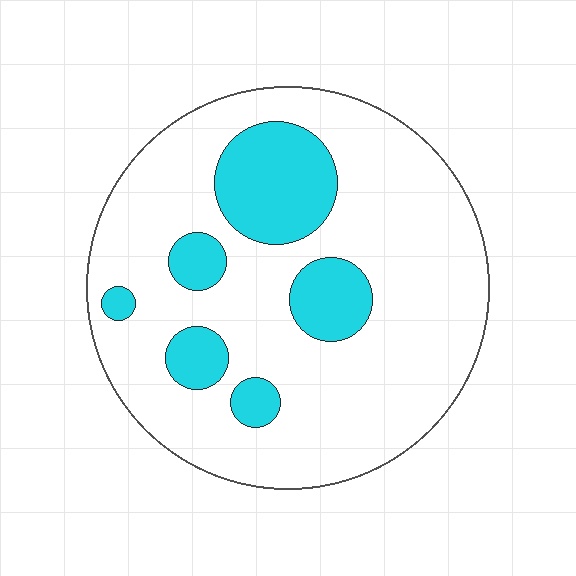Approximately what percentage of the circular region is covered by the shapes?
Approximately 20%.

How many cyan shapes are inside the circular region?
6.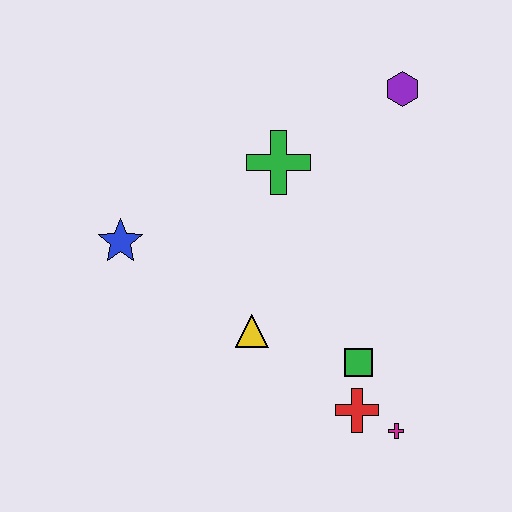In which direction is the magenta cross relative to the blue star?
The magenta cross is to the right of the blue star.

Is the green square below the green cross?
Yes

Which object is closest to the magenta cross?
The red cross is closest to the magenta cross.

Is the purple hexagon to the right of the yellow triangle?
Yes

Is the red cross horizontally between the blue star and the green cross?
No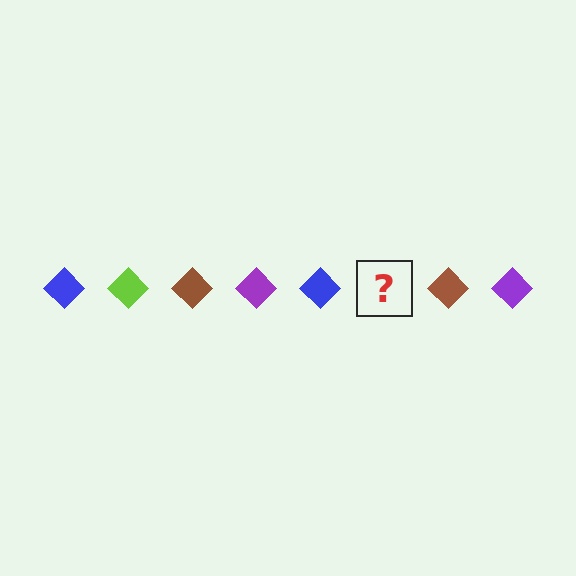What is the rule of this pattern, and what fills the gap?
The rule is that the pattern cycles through blue, lime, brown, purple diamonds. The gap should be filled with a lime diamond.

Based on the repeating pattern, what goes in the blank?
The blank should be a lime diamond.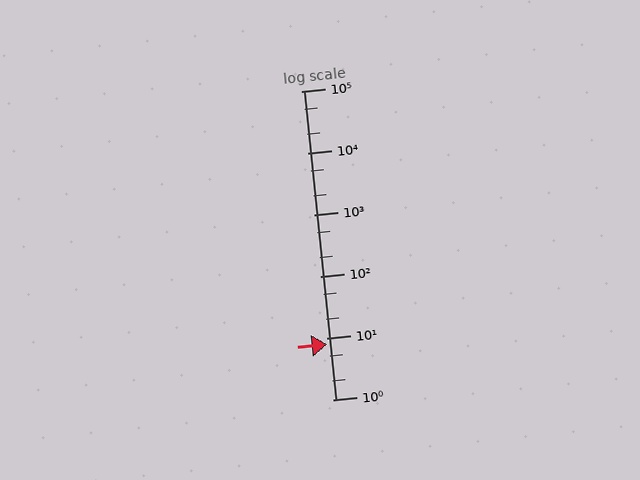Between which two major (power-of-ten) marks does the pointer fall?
The pointer is between 1 and 10.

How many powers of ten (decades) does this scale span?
The scale spans 5 decades, from 1 to 100000.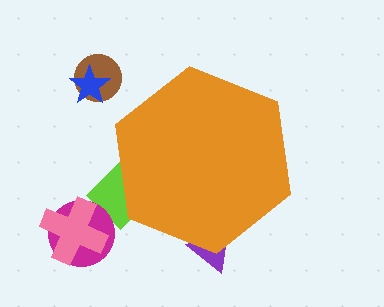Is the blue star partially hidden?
No, the blue star is fully visible.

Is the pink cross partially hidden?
No, the pink cross is fully visible.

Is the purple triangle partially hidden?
Yes, the purple triangle is partially hidden behind the orange hexagon.